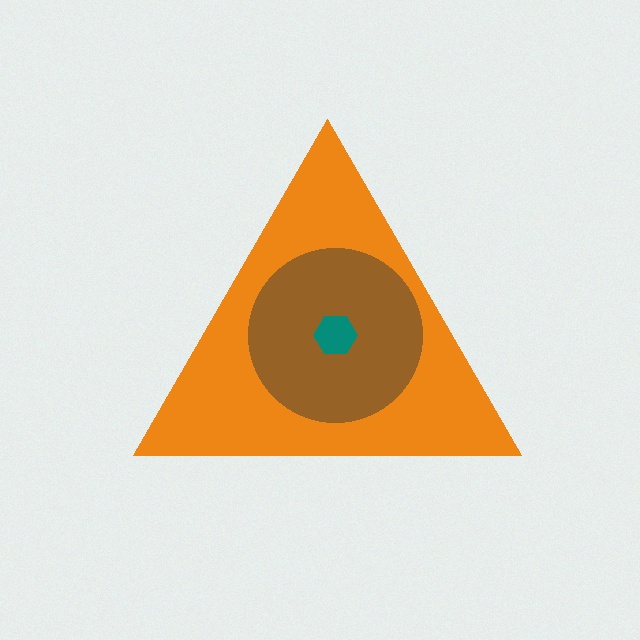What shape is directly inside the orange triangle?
The brown circle.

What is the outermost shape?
The orange triangle.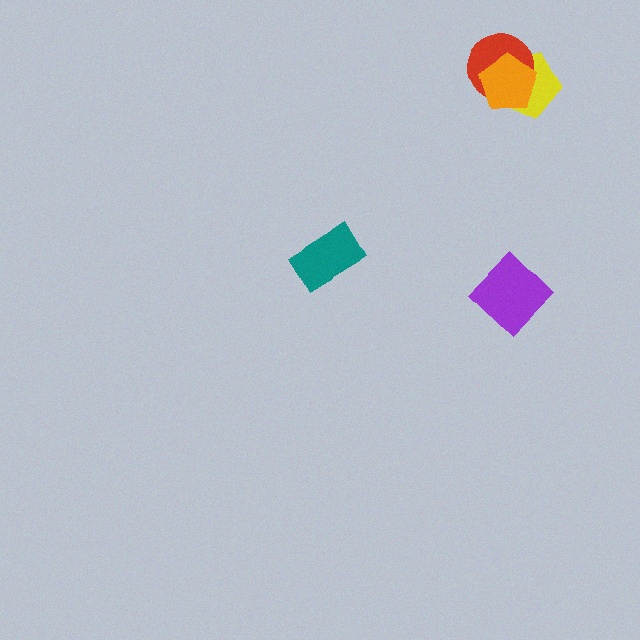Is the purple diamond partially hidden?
No, no other shape covers it.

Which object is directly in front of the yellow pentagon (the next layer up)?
The red circle is directly in front of the yellow pentagon.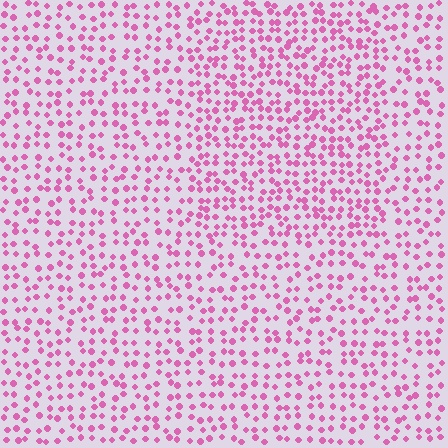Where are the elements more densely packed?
The elements are more densely packed inside the rectangle boundary.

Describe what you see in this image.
The image contains small pink elements arranged at two different densities. A rectangle-shaped region is visible where the elements are more densely packed than the surrounding area.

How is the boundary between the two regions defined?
The boundary is defined by a change in element density (approximately 1.5x ratio). All elements are the same color, size, and shape.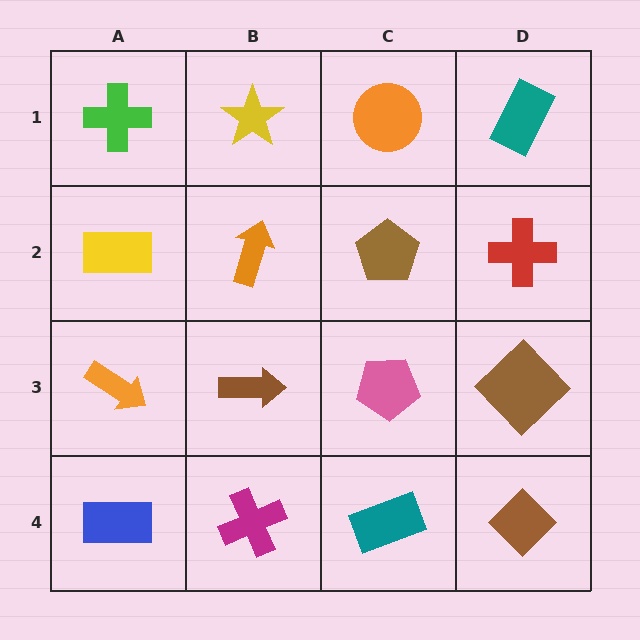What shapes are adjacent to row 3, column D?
A red cross (row 2, column D), a brown diamond (row 4, column D), a pink pentagon (row 3, column C).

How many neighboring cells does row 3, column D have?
3.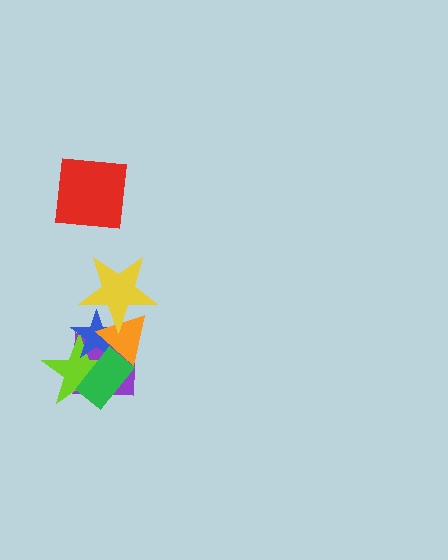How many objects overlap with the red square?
0 objects overlap with the red square.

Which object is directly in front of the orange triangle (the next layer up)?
The green rectangle is directly in front of the orange triangle.